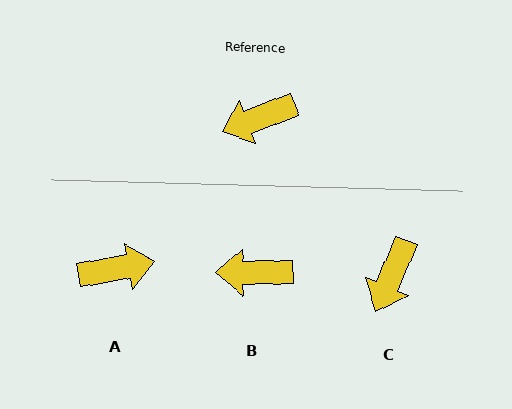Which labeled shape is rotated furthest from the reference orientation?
A, about 169 degrees away.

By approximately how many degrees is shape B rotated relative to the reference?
Approximately 20 degrees clockwise.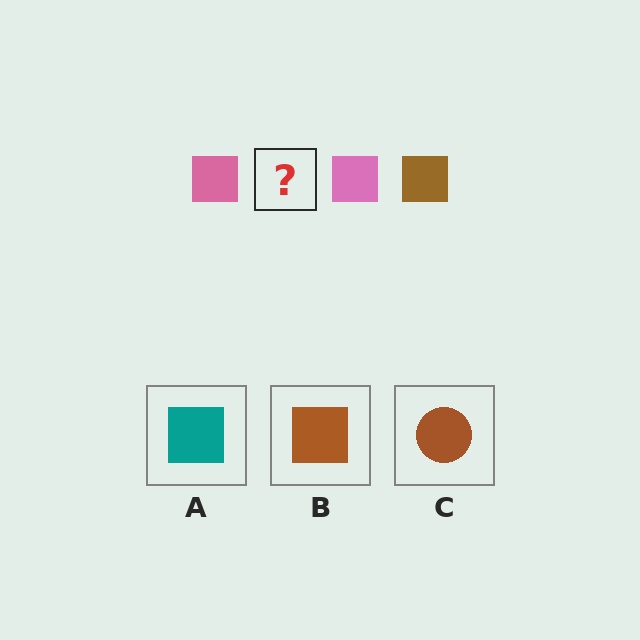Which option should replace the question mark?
Option B.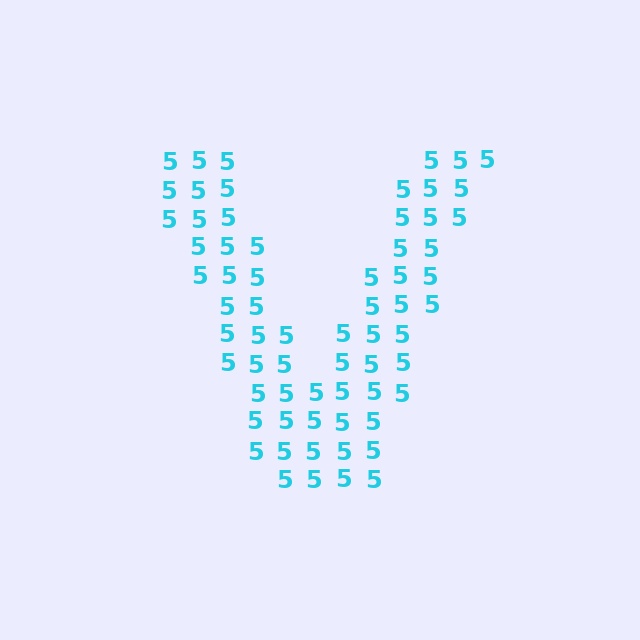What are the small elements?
The small elements are digit 5's.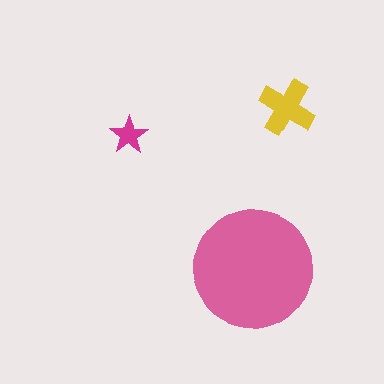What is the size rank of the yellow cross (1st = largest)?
2nd.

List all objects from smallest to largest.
The magenta star, the yellow cross, the pink circle.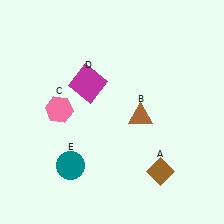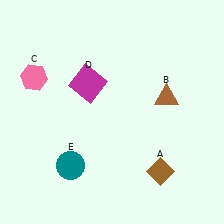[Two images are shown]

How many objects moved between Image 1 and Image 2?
2 objects moved between the two images.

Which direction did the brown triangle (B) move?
The brown triangle (B) moved right.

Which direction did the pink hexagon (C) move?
The pink hexagon (C) moved up.